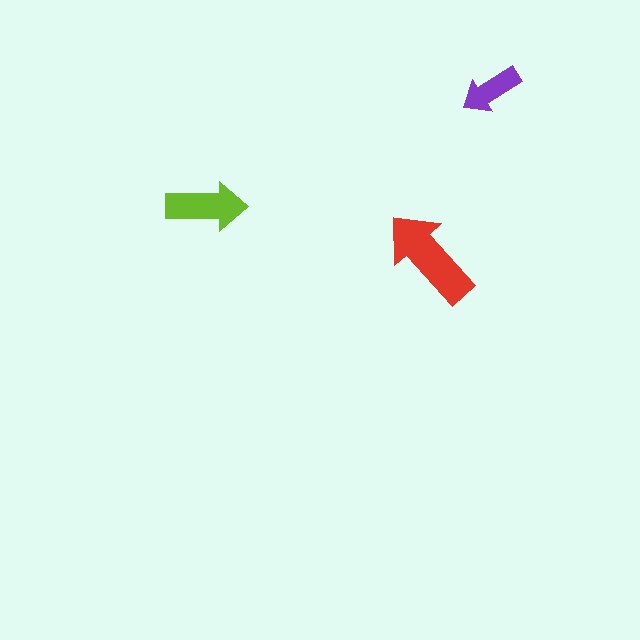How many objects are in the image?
There are 3 objects in the image.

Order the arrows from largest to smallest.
the red one, the lime one, the purple one.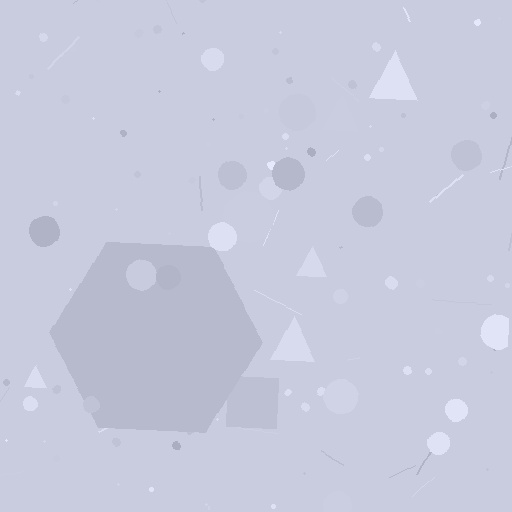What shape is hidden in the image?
A hexagon is hidden in the image.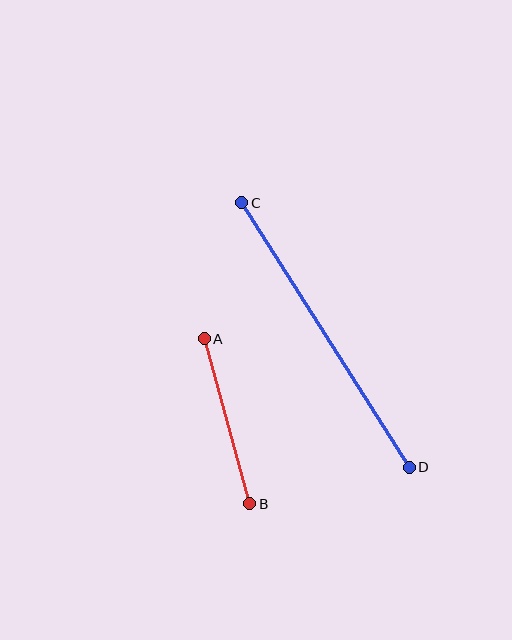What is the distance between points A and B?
The distance is approximately 171 pixels.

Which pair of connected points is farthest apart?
Points C and D are farthest apart.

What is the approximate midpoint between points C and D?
The midpoint is at approximately (325, 335) pixels.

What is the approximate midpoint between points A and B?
The midpoint is at approximately (227, 421) pixels.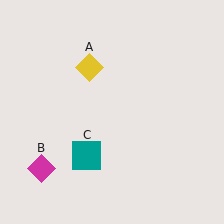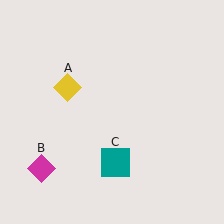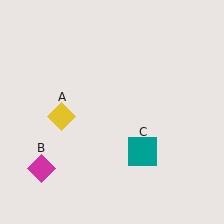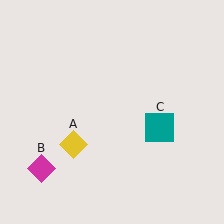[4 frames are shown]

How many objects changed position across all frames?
2 objects changed position: yellow diamond (object A), teal square (object C).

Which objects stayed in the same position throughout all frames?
Magenta diamond (object B) remained stationary.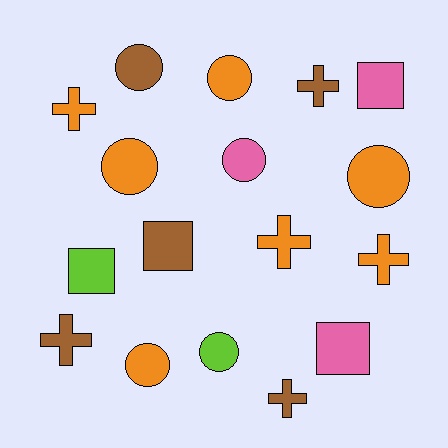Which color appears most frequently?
Orange, with 7 objects.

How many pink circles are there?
There is 1 pink circle.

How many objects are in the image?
There are 17 objects.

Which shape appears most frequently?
Circle, with 7 objects.